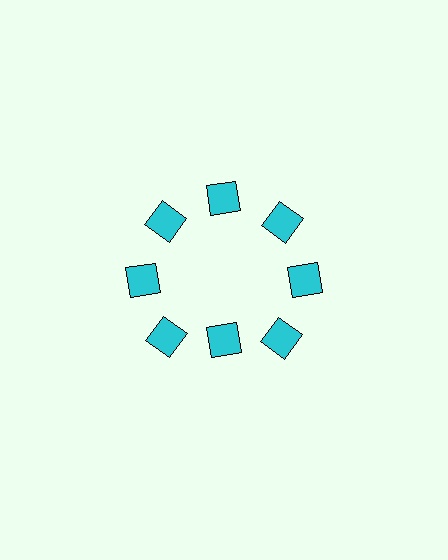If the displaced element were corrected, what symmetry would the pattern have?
It would have 8-fold rotational symmetry — the pattern would map onto itself every 45 degrees.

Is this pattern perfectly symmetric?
No. The 8 cyan squares are arranged in a ring, but one element near the 6 o'clock position is pulled inward toward the center, breaking the 8-fold rotational symmetry.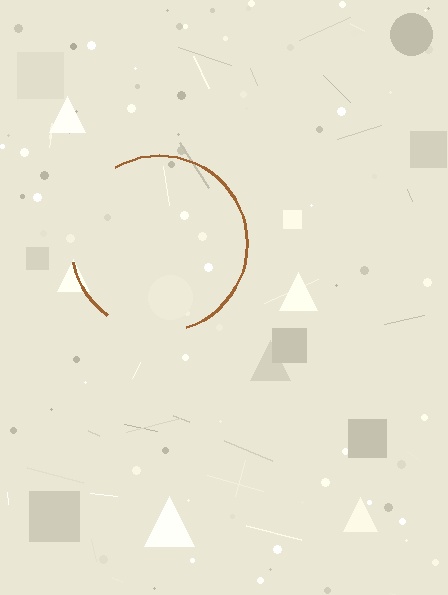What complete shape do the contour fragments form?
The contour fragments form a circle.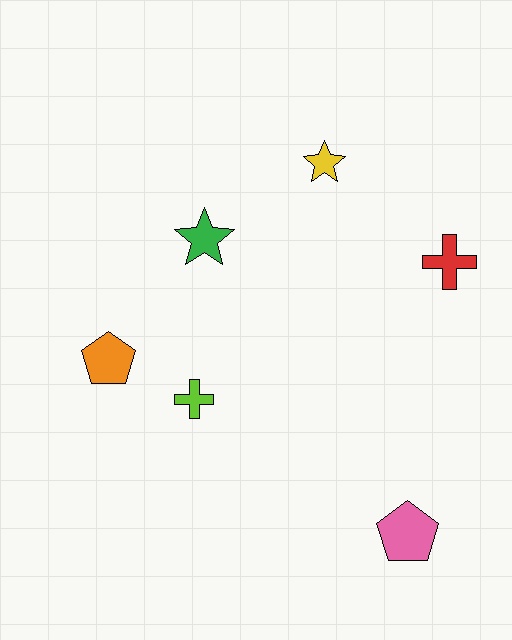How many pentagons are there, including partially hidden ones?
There are 2 pentagons.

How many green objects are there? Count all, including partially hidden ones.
There is 1 green object.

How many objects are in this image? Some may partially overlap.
There are 6 objects.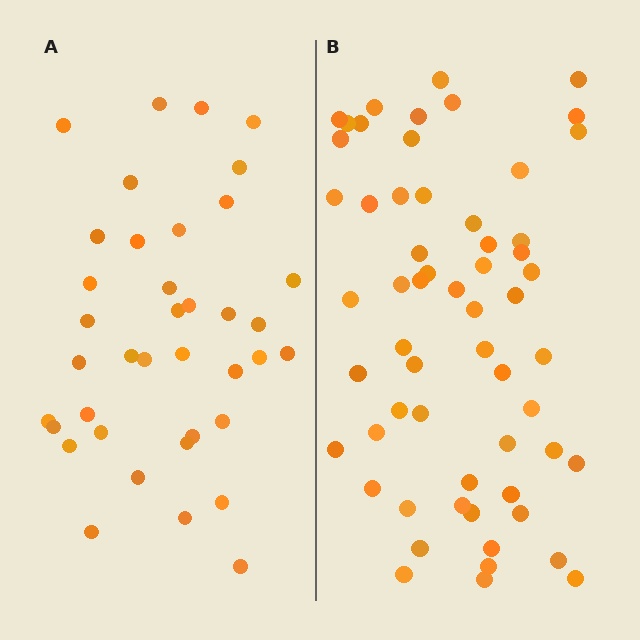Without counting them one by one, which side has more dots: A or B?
Region B (the right region) has more dots.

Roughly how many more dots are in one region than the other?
Region B has approximately 20 more dots than region A.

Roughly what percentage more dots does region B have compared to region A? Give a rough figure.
About 55% more.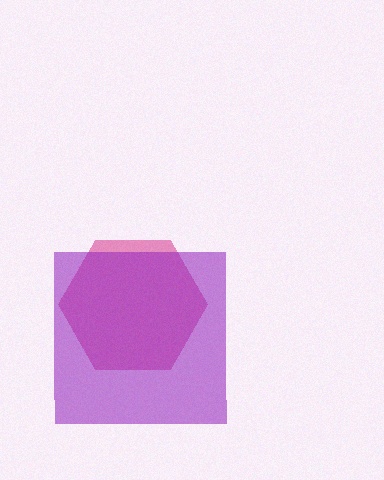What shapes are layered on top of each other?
The layered shapes are: a magenta hexagon, a purple square.